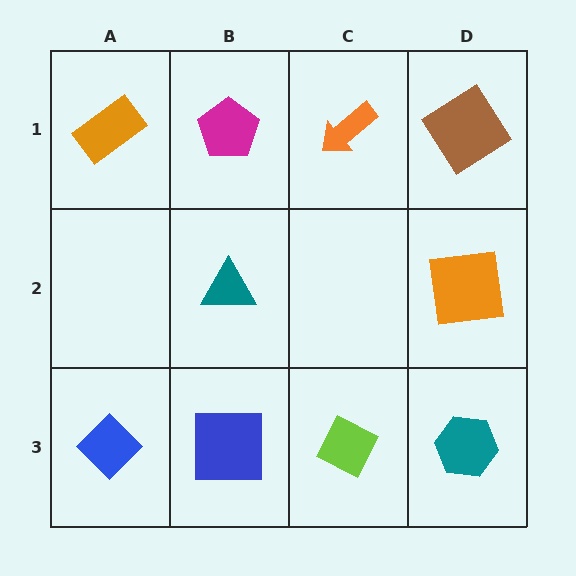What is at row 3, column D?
A teal hexagon.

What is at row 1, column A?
An orange rectangle.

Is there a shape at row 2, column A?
No, that cell is empty.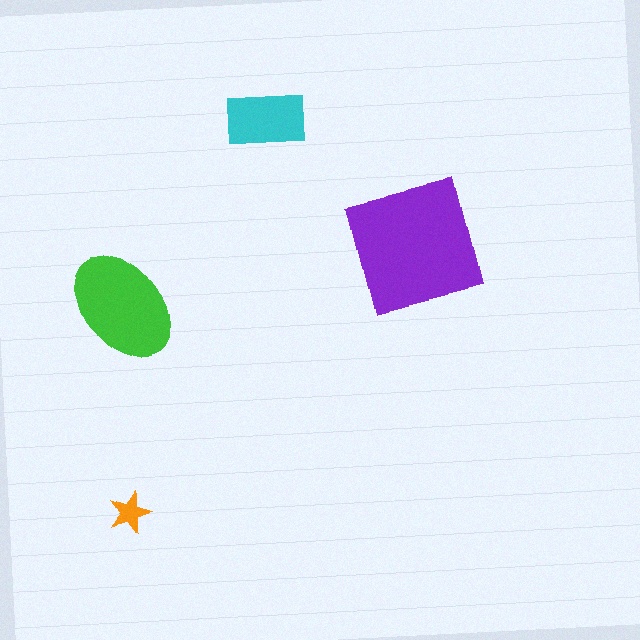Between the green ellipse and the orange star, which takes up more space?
The green ellipse.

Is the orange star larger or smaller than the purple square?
Smaller.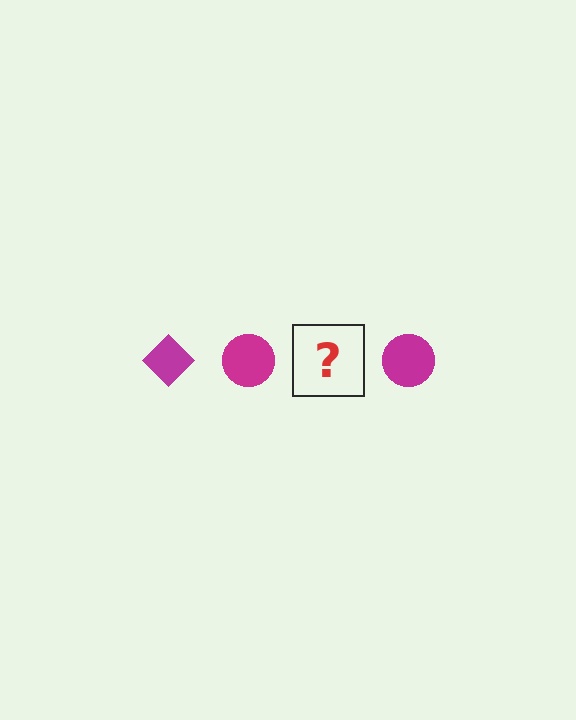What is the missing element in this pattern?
The missing element is a magenta diamond.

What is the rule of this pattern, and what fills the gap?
The rule is that the pattern cycles through diamond, circle shapes in magenta. The gap should be filled with a magenta diamond.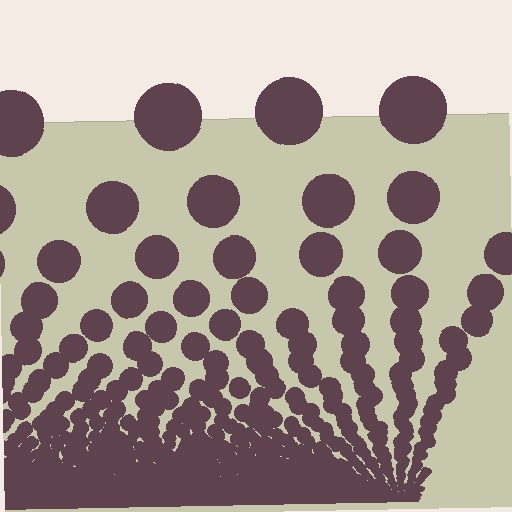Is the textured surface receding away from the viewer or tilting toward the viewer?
The surface appears to tilt toward the viewer. Texture elements get larger and sparser toward the top.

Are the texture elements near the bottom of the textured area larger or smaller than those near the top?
Smaller. The gradient is inverted — elements near the bottom are smaller and denser.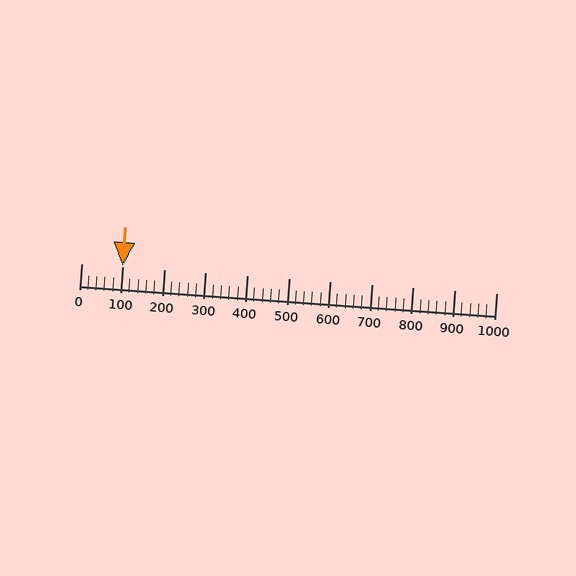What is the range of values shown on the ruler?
The ruler shows values from 0 to 1000.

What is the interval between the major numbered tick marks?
The major tick marks are spaced 100 units apart.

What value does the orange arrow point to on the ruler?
The orange arrow points to approximately 100.